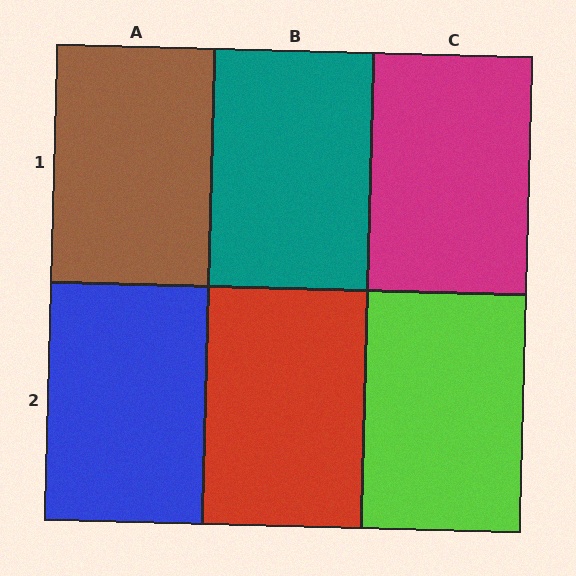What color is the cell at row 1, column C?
Magenta.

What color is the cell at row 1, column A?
Brown.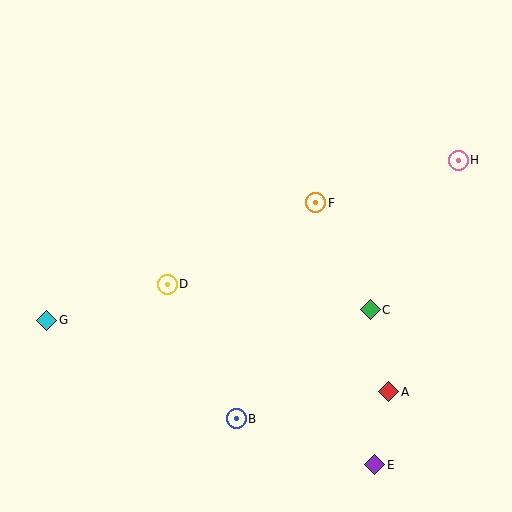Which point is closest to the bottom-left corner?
Point G is closest to the bottom-left corner.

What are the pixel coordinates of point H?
Point H is at (458, 160).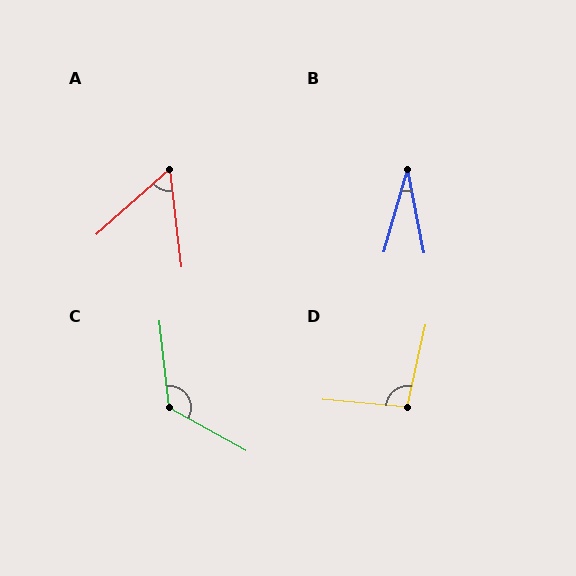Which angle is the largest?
C, at approximately 125 degrees.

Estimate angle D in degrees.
Approximately 98 degrees.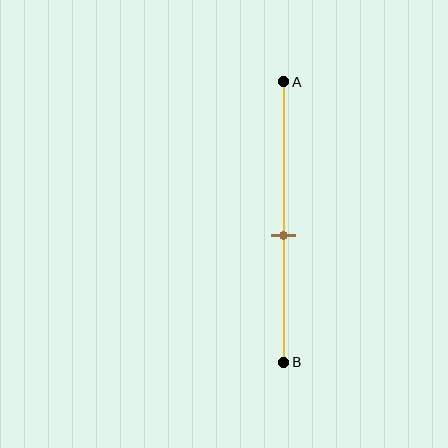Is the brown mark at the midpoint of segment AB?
No, the mark is at about 55% from A, not at the 50% midpoint.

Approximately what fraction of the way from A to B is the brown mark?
The brown mark is approximately 55% of the way from A to B.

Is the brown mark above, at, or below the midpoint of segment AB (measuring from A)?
The brown mark is below the midpoint of segment AB.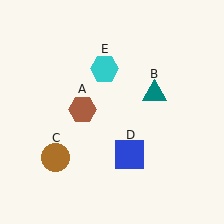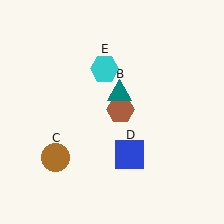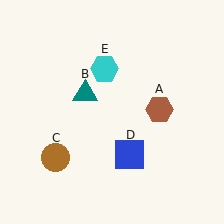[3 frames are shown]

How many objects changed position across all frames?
2 objects changed position: brown hexagon (object A), teal triangle (object B).